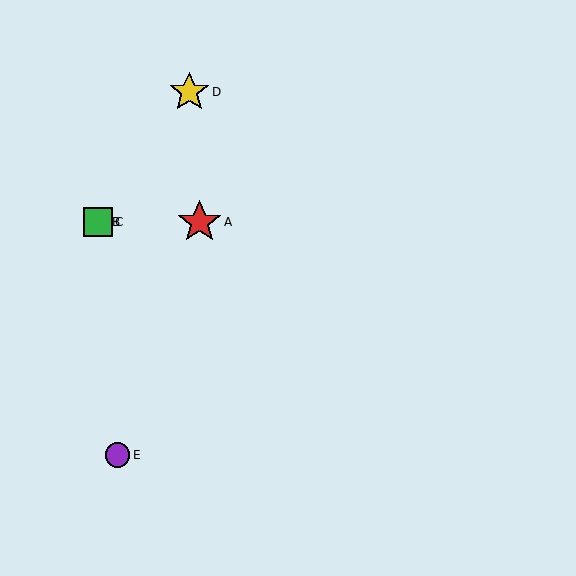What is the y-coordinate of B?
Object B is at y≈222.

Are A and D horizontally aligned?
No, A is at y≈222 and D is at y≈92.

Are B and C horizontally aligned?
Yes, both are at y≈222.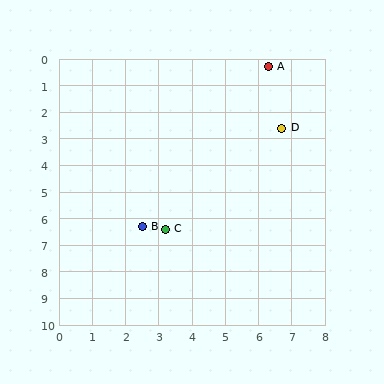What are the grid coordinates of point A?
Point A is at approximately (6.3, 0.3).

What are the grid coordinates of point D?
Point D is at approximately (6.7, 2.6).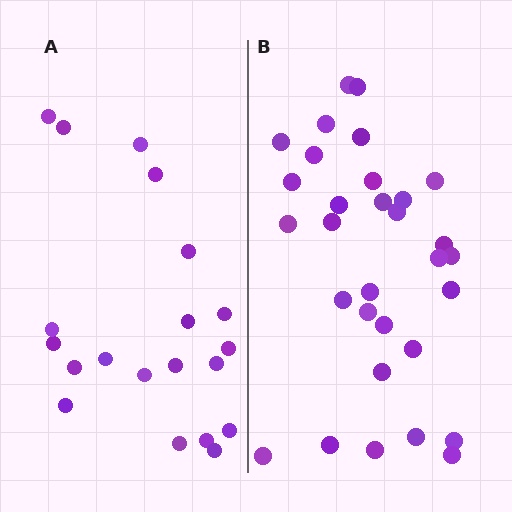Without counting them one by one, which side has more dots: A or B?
Region B (the right region) has more dots.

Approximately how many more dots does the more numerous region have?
Region B has roughly 12 or so more dots than region A.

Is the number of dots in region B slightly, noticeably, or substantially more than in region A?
Region B has substantially more. The ratio is roughly 1.6 to 1.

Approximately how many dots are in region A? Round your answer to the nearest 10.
About 20 dots.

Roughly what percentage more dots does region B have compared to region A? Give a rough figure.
About 55% more.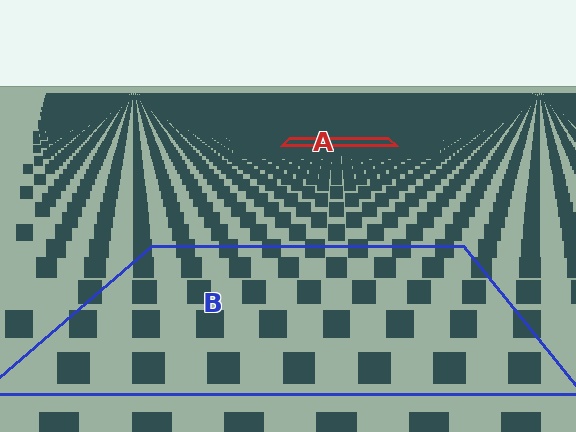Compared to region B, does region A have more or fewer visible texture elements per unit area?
Region A has more texture elements per unit area — they are packed more densely because it is farther away.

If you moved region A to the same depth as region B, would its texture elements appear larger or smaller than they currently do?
They would appear larger. At a closer depth, the same texture elements are projected at a bigger on-screen size.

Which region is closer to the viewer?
Region B is closer. The texture elements there are larger and more spread out.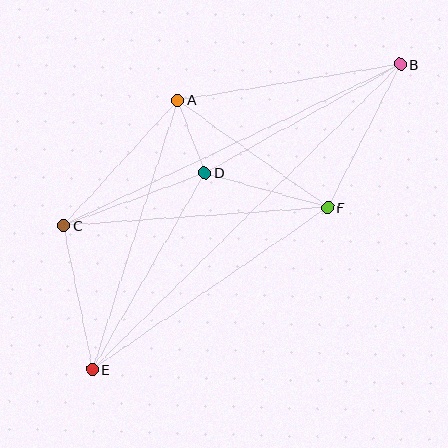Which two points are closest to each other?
Points A and D are closest to each other.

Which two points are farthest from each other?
Points B and E are farthest from each other.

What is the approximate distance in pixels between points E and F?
The distance between E and F is approximately 285 pixels.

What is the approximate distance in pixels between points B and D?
The distance between B and D is approximately 223 pixels.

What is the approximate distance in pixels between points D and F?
The distance between D and F is approximately 127 pixels.